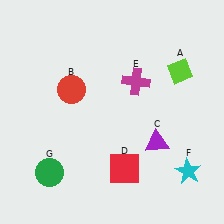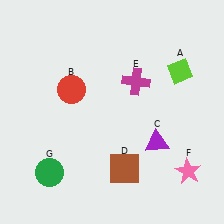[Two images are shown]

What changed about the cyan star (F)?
In Image 1, F is cyan. In Image 2, it changed to pink.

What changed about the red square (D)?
In Image 1, D is red. In Image 2, it changed to brown.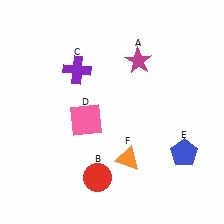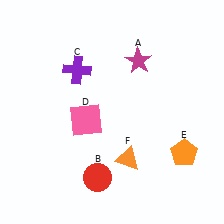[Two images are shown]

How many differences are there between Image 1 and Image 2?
There is 1 difference between the two images.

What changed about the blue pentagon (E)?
In Image 1, E is blue. In Image 2, it changed to orange.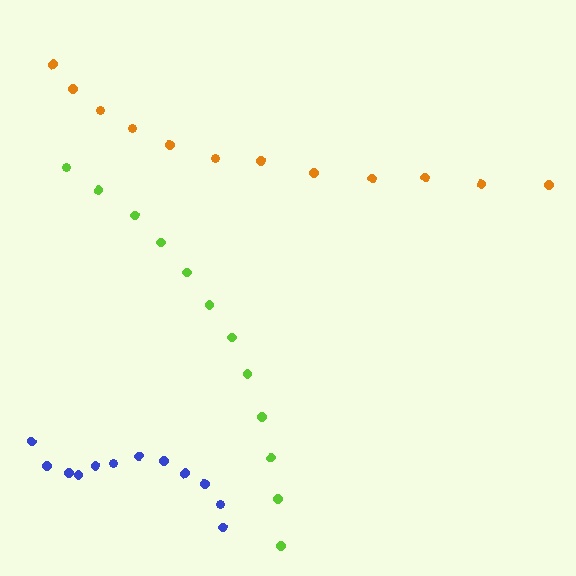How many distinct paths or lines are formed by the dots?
There are 3 distinct paths.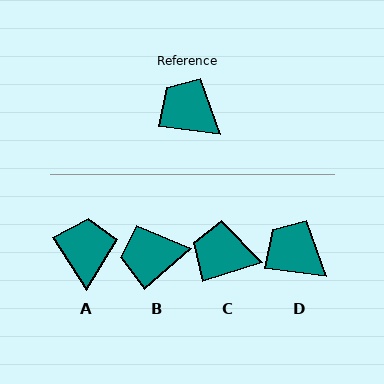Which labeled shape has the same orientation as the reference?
D.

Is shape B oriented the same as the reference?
No, it is off by about 48 degrees.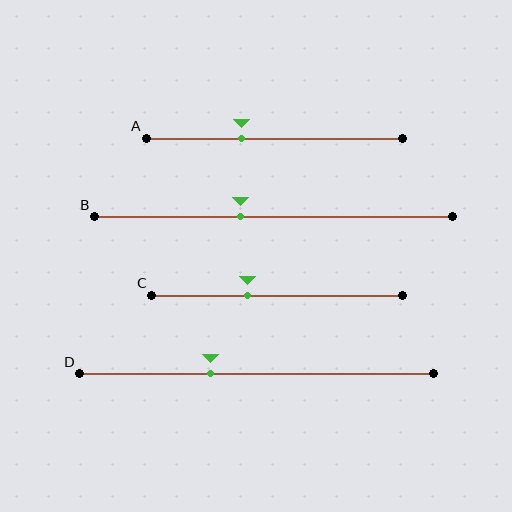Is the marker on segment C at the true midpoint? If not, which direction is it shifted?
No, the marker on segment C is shifted to the left by about 12% of the segment length.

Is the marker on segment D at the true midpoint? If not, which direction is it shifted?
No, the marker on segment D is shifted to the left by about 13% of the segment length.